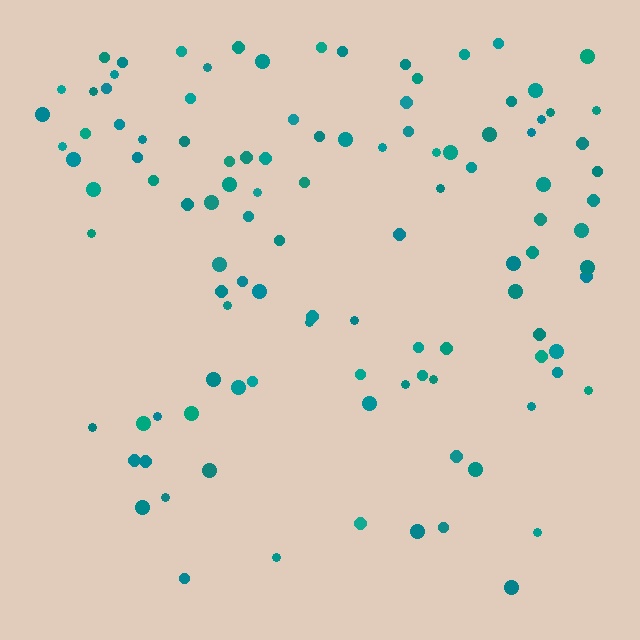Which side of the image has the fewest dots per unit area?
The bottom.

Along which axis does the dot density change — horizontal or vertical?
Vertical.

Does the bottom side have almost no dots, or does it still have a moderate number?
Still a moderate number, just noticeably fewer than the top.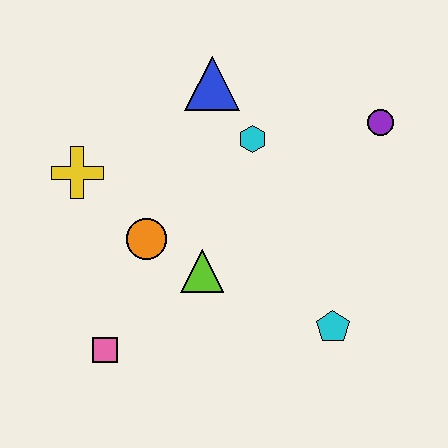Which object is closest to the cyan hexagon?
The blue triangle is closest to the cyan hexagon.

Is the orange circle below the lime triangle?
No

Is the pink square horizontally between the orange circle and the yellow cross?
Yes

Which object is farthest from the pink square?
The purple circle is farthest from the pink square.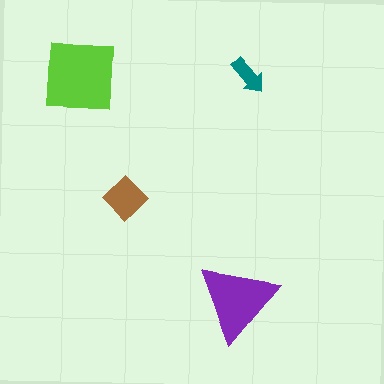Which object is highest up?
The teal arrow is topmost.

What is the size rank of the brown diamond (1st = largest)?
3rd.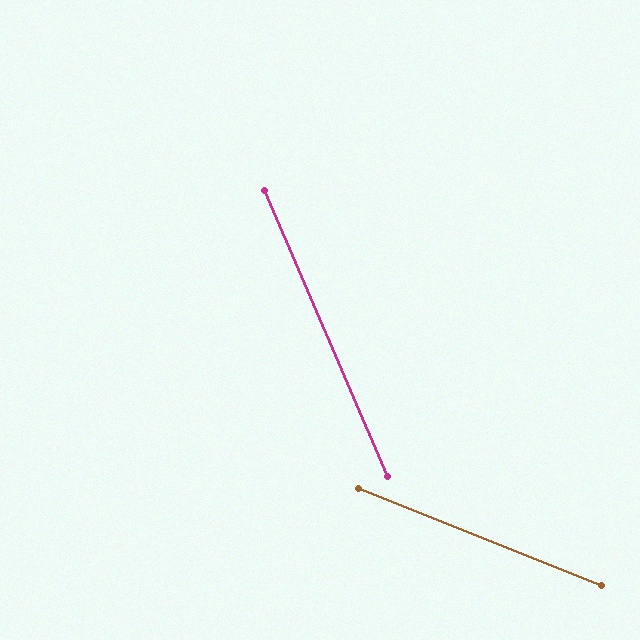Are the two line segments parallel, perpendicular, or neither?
Neither parallel nor perpendicular — they differ by about 45°.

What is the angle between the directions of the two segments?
Approximately 45 degrees.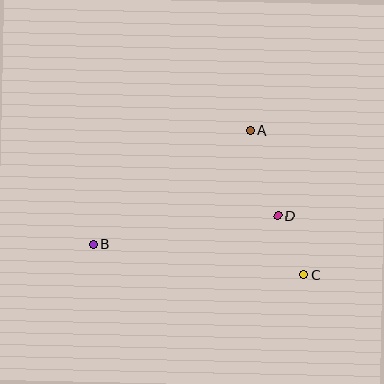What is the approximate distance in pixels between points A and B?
The distance between A and B is approximately 194 pixels.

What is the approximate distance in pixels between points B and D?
The distance between B and D is approximately 187 pixels.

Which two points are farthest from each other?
Points B and C are farthest from each other.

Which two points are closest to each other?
Points C and D are closest to each other.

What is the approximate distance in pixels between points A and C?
The distance between A and C is approximately 154 pixels.